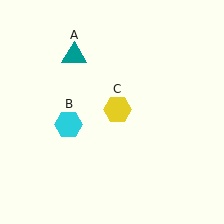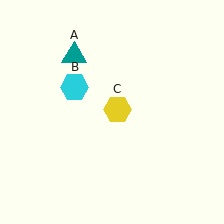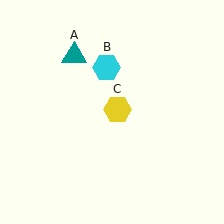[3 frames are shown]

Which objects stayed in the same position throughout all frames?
Teal triangle (object A) and yellow hexagon (object C) remained stationary.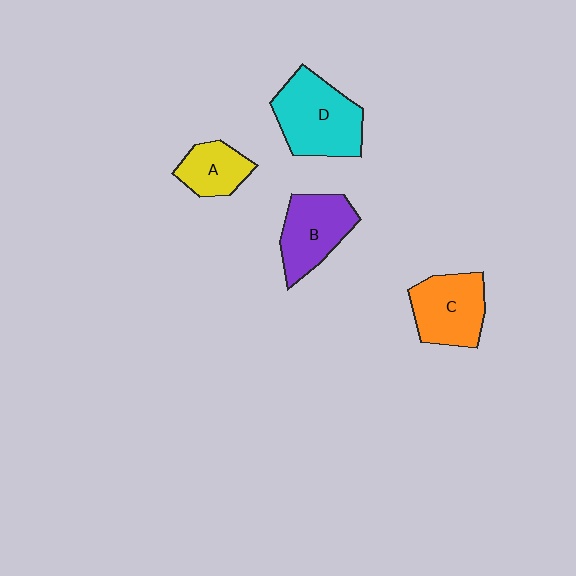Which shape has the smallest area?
Shape A (yellow).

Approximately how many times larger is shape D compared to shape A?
Approximately 1.9 times.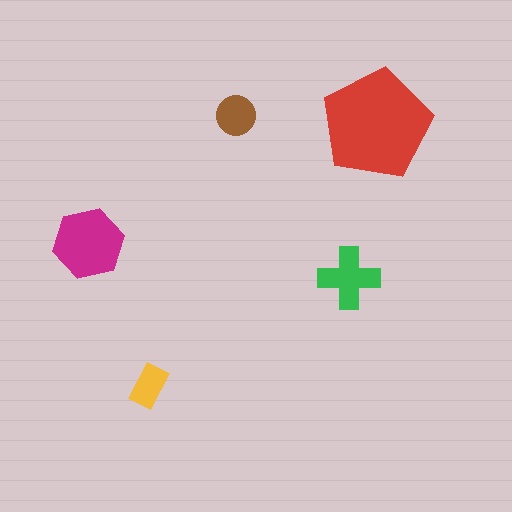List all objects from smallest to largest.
The yellow rectangle, the brown circle, the green cross, the magenta hexagon, the red pentagon.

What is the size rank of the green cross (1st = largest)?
3rd.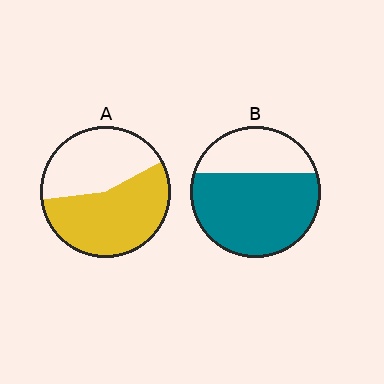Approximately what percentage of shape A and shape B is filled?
A is approximately 55% and B is approximately 70%.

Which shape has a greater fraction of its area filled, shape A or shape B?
Shape B.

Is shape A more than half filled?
Yes.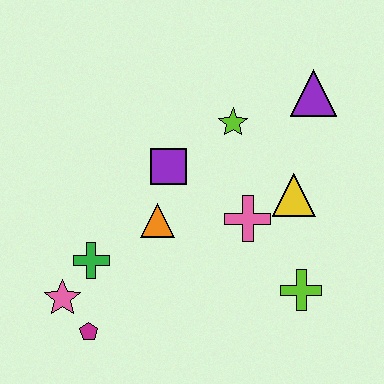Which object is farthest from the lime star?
The magenta pentagon is farthest from the lime star.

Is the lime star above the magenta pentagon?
Yes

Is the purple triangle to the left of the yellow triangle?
No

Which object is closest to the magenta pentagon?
The pink star is closest to the magenta pentagon.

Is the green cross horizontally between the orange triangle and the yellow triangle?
No